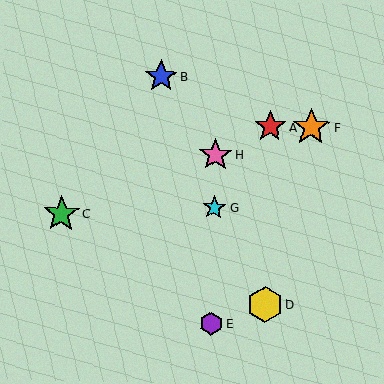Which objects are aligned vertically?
Objects E, G, H are aligned vertically.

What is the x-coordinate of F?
Object F is at x≈311.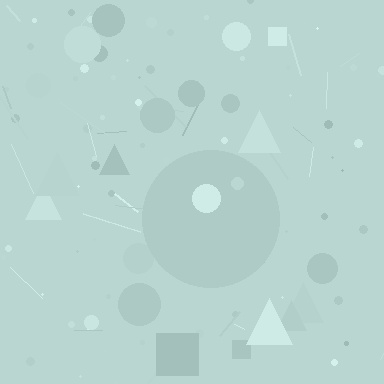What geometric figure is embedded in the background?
A circle is embedded in the background.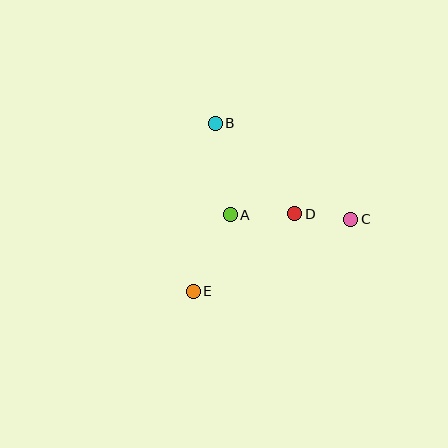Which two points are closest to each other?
Points C and D are closest to each other.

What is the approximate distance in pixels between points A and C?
The distance between A and C is approximately 120 pixels.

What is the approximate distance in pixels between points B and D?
The distance between B and D is approximately 120 pixels.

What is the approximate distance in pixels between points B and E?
The distance between B and E is approximately 169 pixels.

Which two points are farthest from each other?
Points C and E are farthest from each other.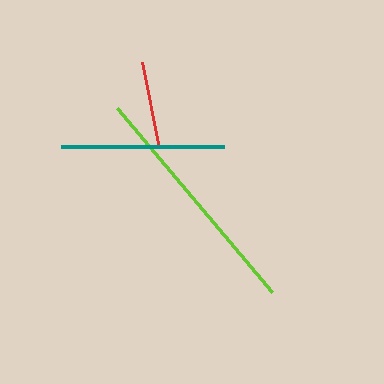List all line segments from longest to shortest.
From longest to shortest: lime, teal, red.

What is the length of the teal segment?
The teal segment is approximately 163 pixels long.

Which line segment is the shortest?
The red line is the shortest at approximately 87 pixels.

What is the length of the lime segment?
The lime segment is approximately 240 pixels long.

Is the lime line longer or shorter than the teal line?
The lime line is longer than the teal line.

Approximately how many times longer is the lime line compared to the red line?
The lime line is approximately 2.8 times the length of the red line.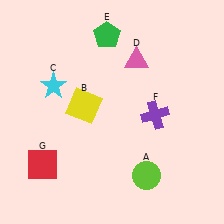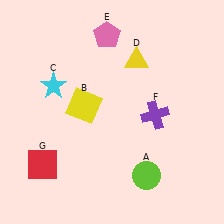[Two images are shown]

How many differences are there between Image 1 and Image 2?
There are 2 differences between the two images.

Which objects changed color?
D changed from pink to yellow. E changed from green to pink.